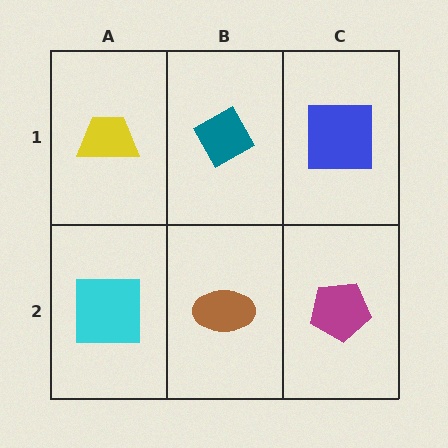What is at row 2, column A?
A cyan square.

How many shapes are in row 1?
3 shapes.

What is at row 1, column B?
A teal diamond.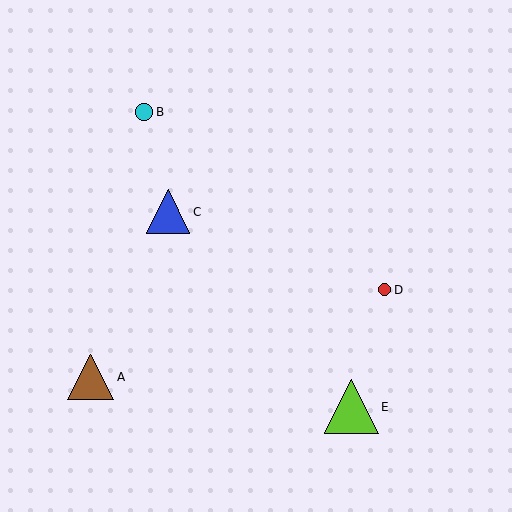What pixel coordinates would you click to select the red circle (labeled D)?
Click at (385, 290) to select the red circle D.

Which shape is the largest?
The lime triangle (labeled E) is the largest.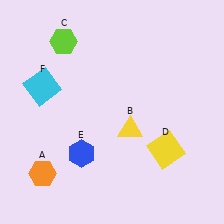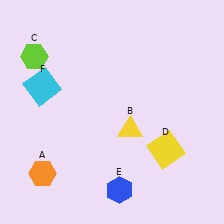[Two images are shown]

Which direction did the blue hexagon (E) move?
The blue hexagon (E) moved right.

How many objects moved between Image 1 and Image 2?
2 objects moved between the two images.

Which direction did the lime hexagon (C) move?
The lime hexagon (C) moved left.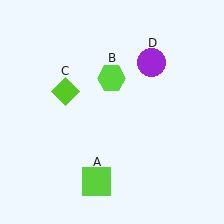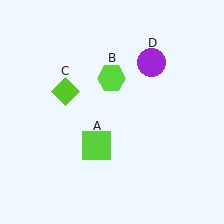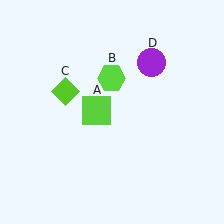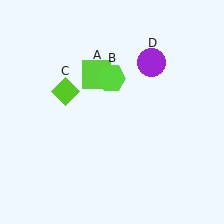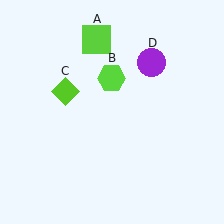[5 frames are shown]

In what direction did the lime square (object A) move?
The lime square (object A) moved up.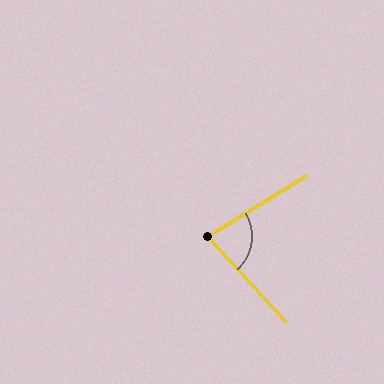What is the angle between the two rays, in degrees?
Approximately 79 degrees.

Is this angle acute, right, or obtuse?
It is acute.